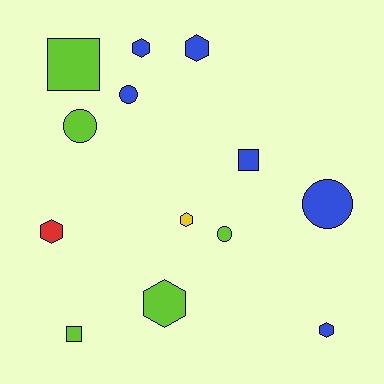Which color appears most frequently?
Blue, with 6 objects.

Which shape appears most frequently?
Hexagon, with 6 objects.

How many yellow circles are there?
There are no yellow circles.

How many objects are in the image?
There are 13 objects.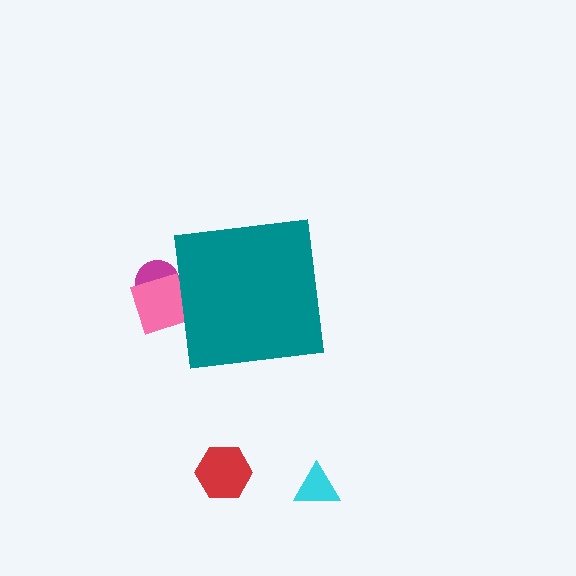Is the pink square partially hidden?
Yes, the pink square is partially hidden behind the teal square.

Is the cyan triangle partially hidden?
No, the cyan triangle is fully visible.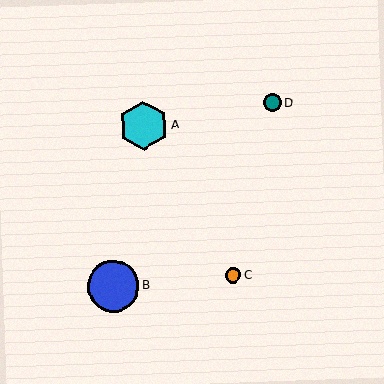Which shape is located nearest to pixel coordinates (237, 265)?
The orange circle (labeled C) at (233, 275) is nearest to that location.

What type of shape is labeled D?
Shape D is a teal circle.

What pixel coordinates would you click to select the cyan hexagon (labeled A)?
Click at (144, 126) to select the cyan hexagon A.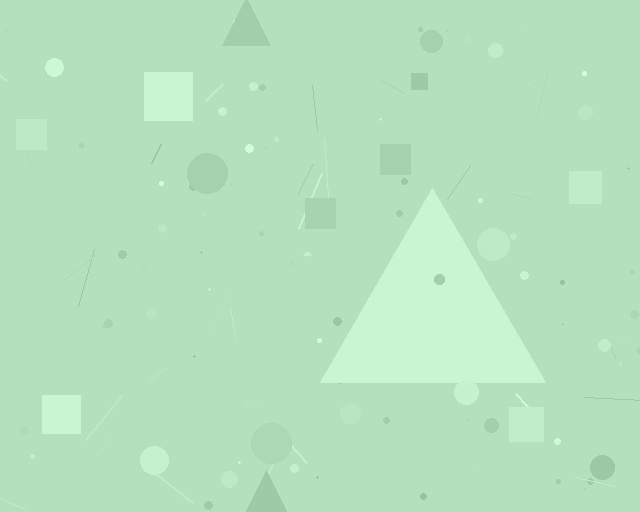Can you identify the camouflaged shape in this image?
The camouflaged shape is a triangle.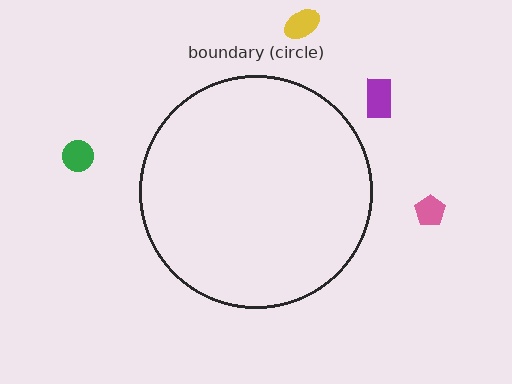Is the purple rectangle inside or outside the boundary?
Outside.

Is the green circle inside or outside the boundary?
Outside.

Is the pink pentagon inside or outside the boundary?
Outside.